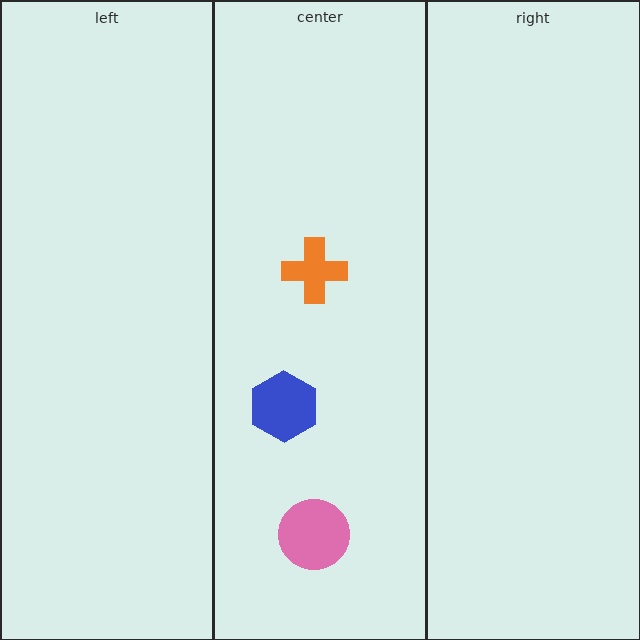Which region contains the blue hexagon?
The center region.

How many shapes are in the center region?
3.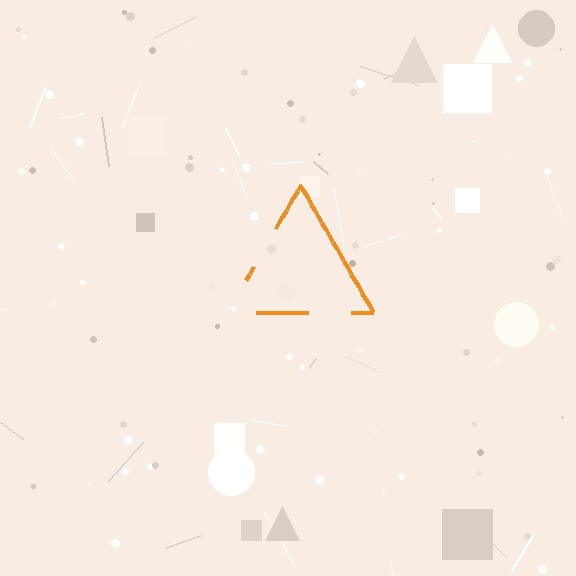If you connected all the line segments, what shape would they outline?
They would outline a triangle.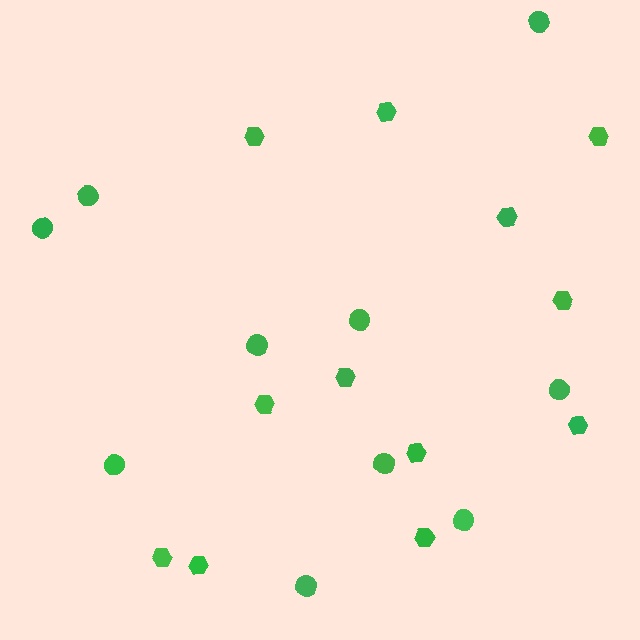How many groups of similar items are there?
There are 2 groups: one group of hexagons (12) and one group of circles (10).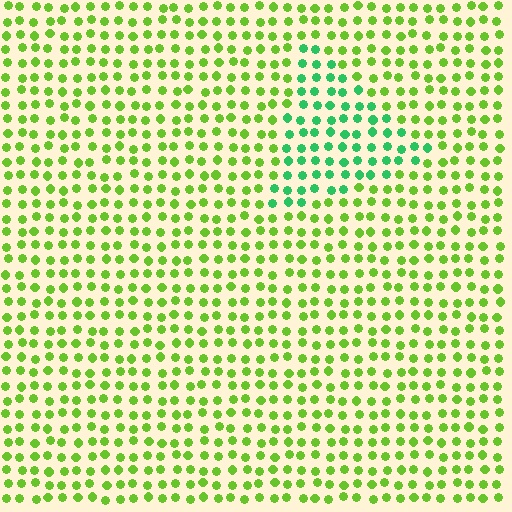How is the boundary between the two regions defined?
The boundary is defined purely by a slight shift in hue (about 45 degrees). Spacing, size, and orientation are identical on both sides.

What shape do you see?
I see a triangle.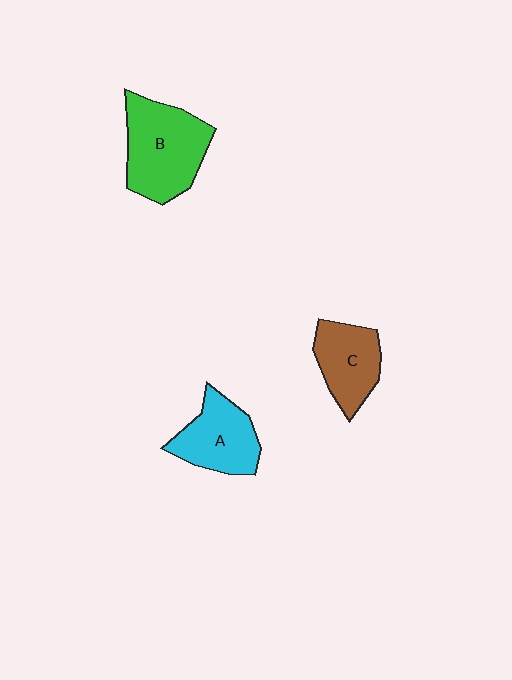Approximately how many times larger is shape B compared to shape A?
Approximately 1.4 times.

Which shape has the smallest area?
Shape C (brown).